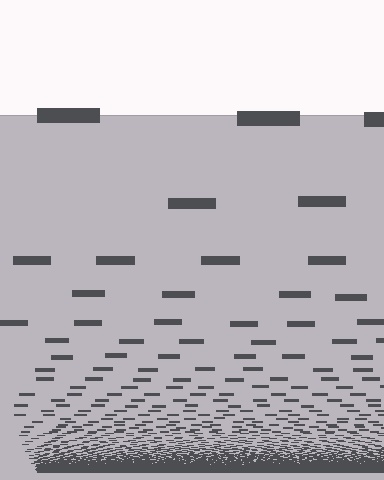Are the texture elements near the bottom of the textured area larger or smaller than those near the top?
Smaller. The gradient is inverted — elements near the bottom are smaller and denser.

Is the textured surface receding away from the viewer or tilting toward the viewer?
The surface appears to tilt toward the viewer. Texture elements get larger and sparser toward the top.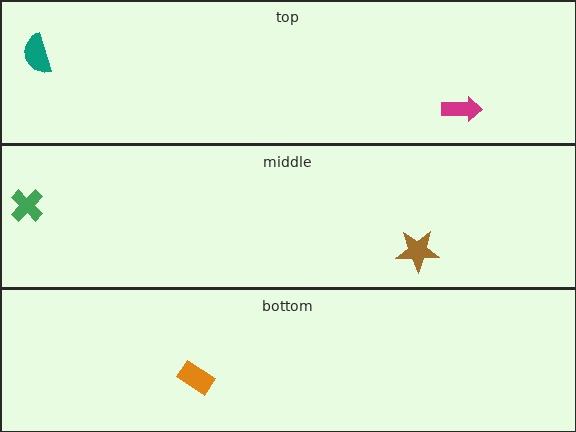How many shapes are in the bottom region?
1.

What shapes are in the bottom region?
The orange rectangle.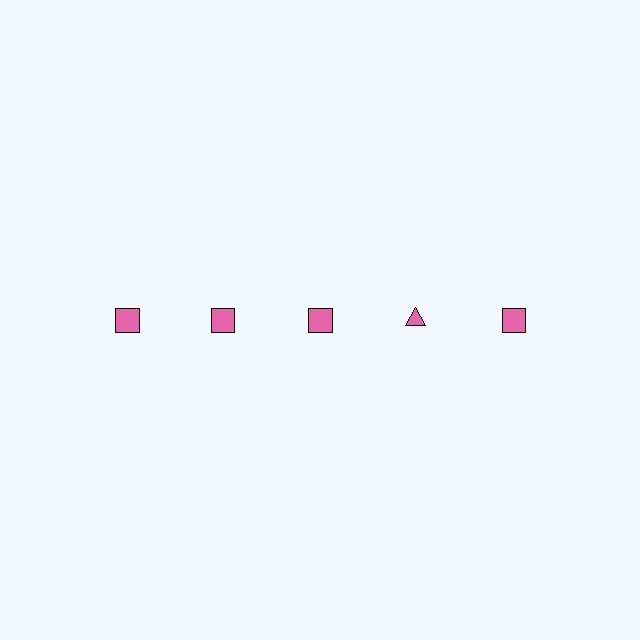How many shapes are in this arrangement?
There are 5 shapes arranged in a grid pattern.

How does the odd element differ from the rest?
It has a different shape: triangle instead of square.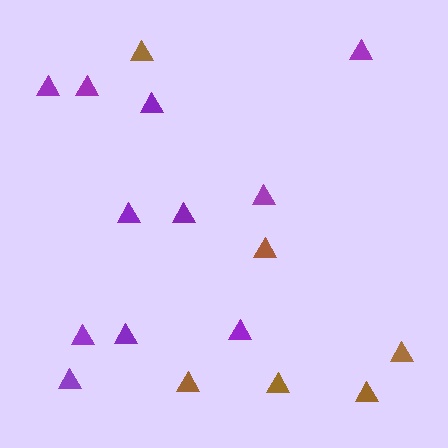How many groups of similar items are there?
There are 2 groups: one group of brown triangles (6) and one group of purple triangles (11).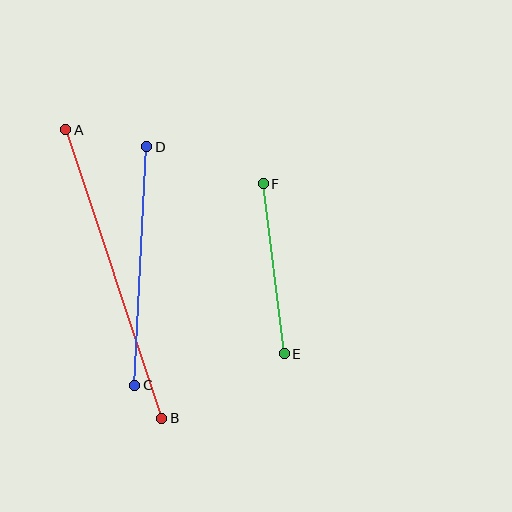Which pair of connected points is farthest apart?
Points A and B are farthest apart.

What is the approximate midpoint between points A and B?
The midpoint is at approximately (114, 274) pixels.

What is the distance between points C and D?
The distance is approximately 239 pixels.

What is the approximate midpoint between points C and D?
The midpoint is at approximately (141, 266) pixels.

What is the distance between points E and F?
The distance is approximately 171 pixels.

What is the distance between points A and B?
The distance is approximately 304 pixels.